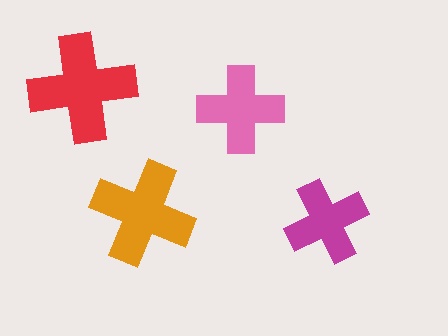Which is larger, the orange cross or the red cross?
The red one.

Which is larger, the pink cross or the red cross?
The red one.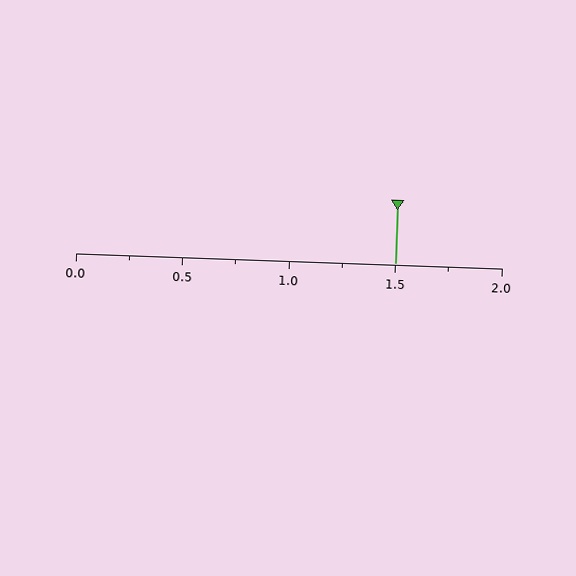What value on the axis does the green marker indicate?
The marker indicates approximately 1.5.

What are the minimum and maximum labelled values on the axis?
The axis runs from 0.0 to 2.0.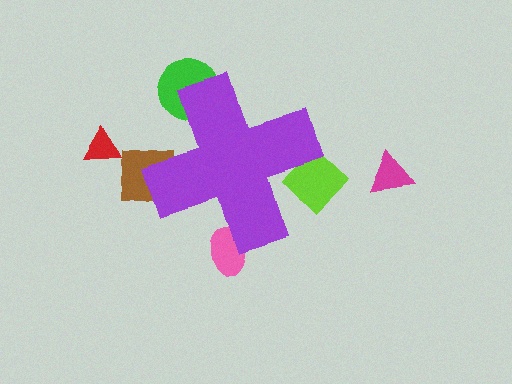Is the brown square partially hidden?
Yes, the brown square is partially hidden behind the purple cross.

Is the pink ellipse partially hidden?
Yes, the pink ellipse is partially hidden behind the purple cross.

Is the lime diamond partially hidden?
Yes, the lime diamond is partially hidden behind the purple cross.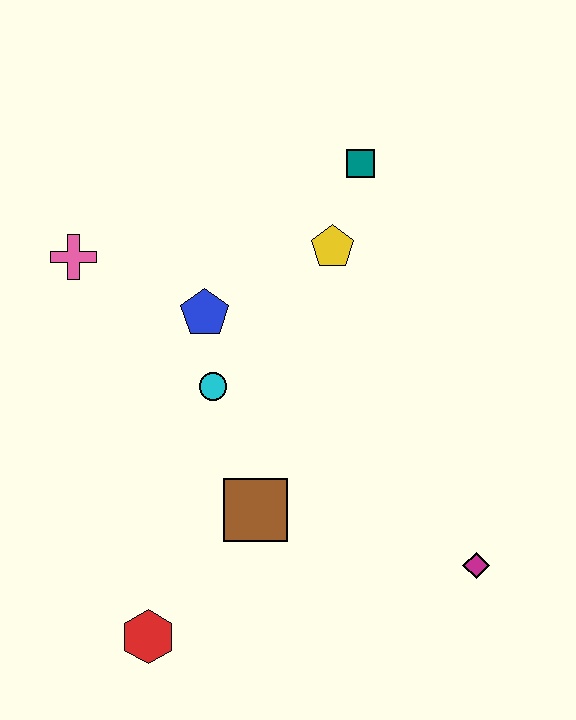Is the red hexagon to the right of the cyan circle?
No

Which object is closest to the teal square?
The yellow pentagon is closest to the teal square.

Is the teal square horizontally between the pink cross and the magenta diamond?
Yes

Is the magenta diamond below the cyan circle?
Yes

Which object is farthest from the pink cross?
The magenta diamond is farthest from the pink cross.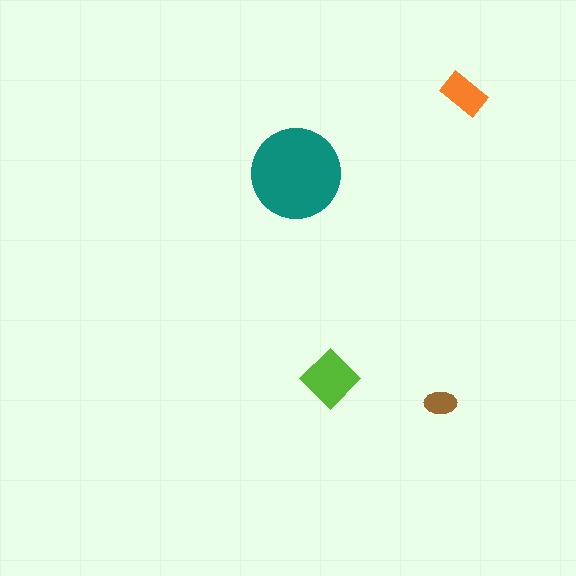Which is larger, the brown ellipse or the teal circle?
The teal circle.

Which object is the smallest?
The brown ellipse.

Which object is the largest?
The teal circle.